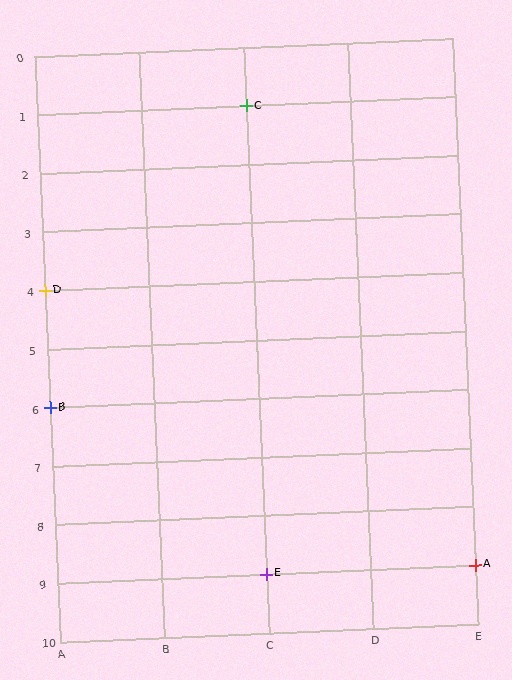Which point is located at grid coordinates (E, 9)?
Point A is at (E, 9).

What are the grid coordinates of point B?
Point B is at grid coordinates (A, 6).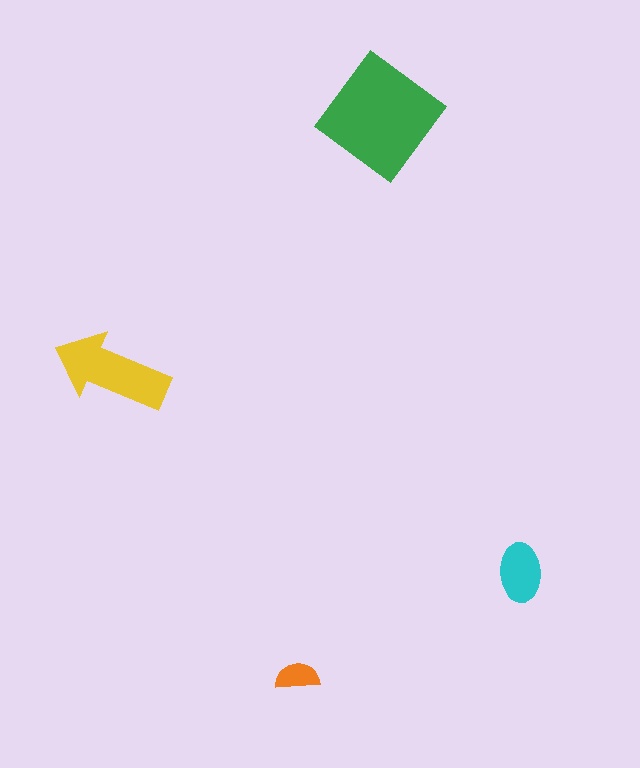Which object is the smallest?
The orange semicircle.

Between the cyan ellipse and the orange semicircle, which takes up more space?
The cyan ellipse.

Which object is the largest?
The green diamond.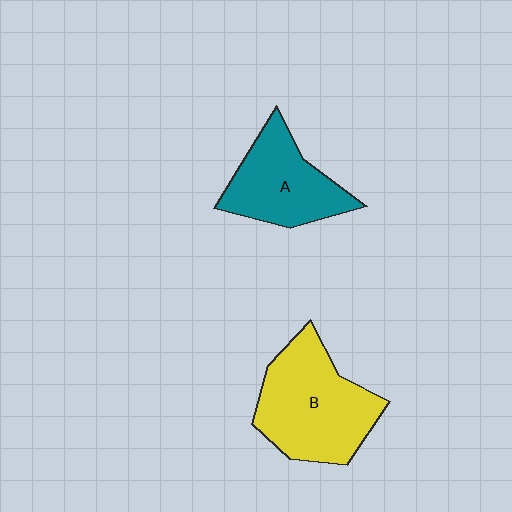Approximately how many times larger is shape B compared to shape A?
Approximately 1.3 times.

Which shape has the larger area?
Shape B (yellow).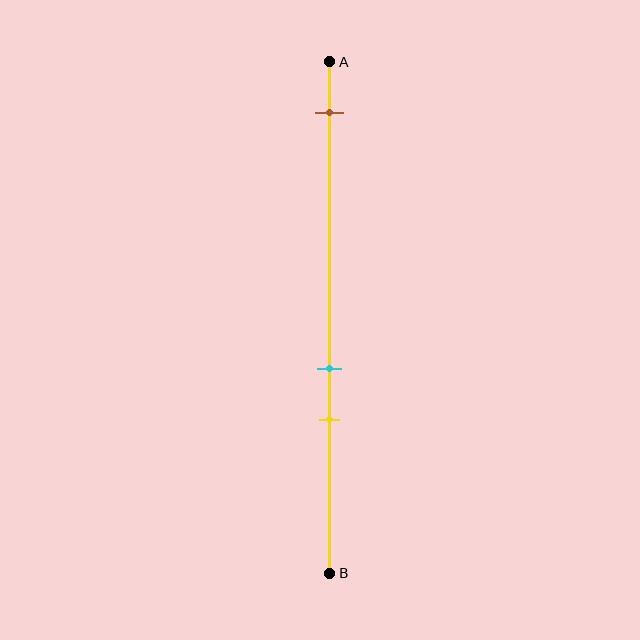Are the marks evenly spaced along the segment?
No, the marks are not evenly spaced.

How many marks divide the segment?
There are 3 marks dividing the segment.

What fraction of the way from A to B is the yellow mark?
The yellow mark is approximately 70% (0.7) of the way from A to B.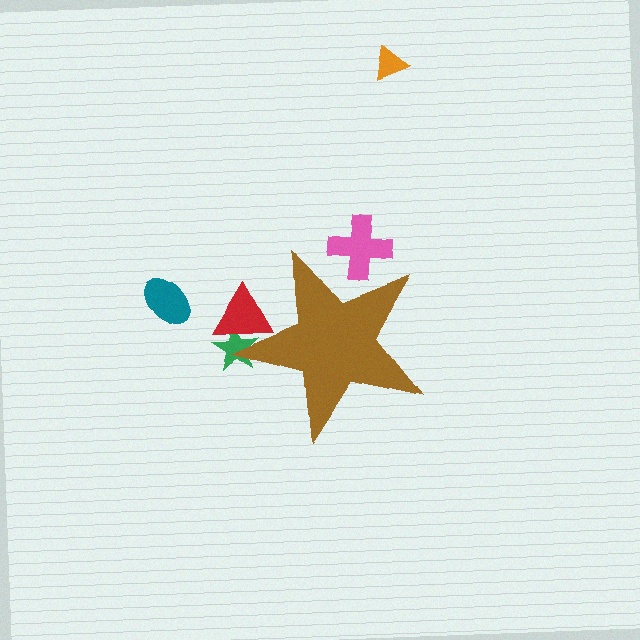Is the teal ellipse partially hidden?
No, the teal ellipse is fully visible.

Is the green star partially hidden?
Yes, the green star is partially hidden behind the brown star.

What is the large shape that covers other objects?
A brown star.